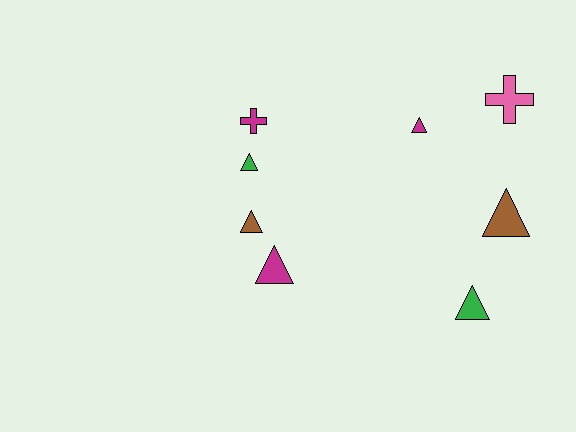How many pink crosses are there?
There is 1 pink cross.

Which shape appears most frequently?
Triangle, with 6 objects.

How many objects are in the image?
There are 8 objects.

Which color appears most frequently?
Magenta, with 3 objects.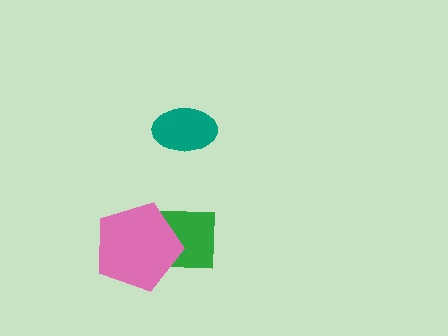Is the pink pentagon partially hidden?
No, no other shape covers it.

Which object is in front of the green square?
The pink pentagon is in front of the green square.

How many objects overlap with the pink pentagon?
1 object overlaps with the pink pentagon.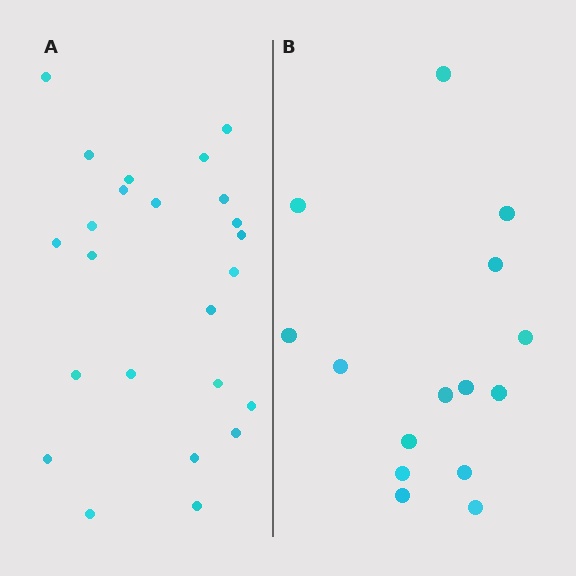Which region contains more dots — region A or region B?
Region A (the left region) has more dots.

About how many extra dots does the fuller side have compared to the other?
Region A has roughly 8 or so more dots than region B.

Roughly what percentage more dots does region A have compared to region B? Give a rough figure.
About 60% more.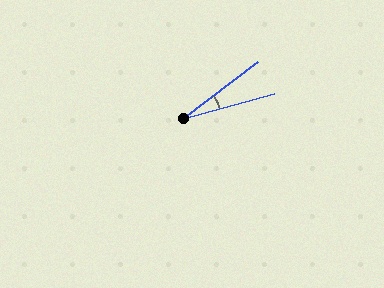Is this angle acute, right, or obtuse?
It is acute.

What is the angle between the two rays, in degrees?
Approximately 22 degrees.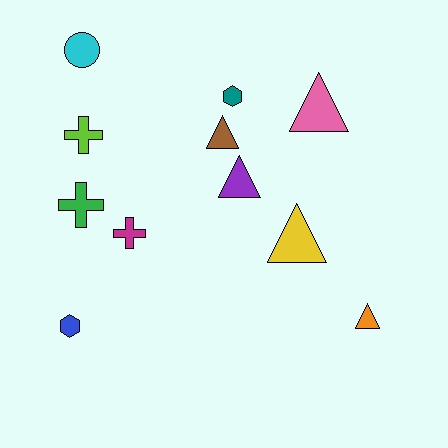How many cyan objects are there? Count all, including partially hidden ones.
There is 1 cyan object.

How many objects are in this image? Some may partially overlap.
There are 11 objects.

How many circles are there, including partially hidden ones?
There is 1 circle.